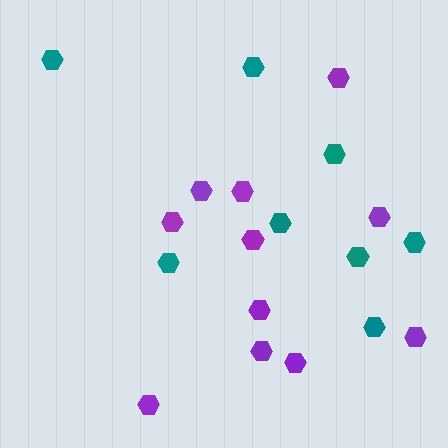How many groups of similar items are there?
There are 2 groups: one group of purple hexagons (11) and one group of teal hexagons (8).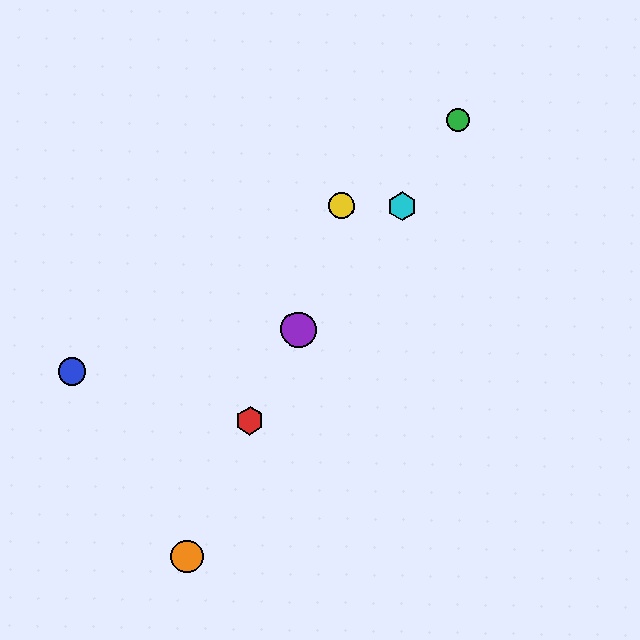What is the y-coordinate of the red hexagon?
The red hexagon is at y≈421.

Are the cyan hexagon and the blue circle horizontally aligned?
No, the cyan hexagon is at y≈207 and the blue circle is at y≈371.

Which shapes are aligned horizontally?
The yellow circle, the cyan hexagon are aligned horizontally.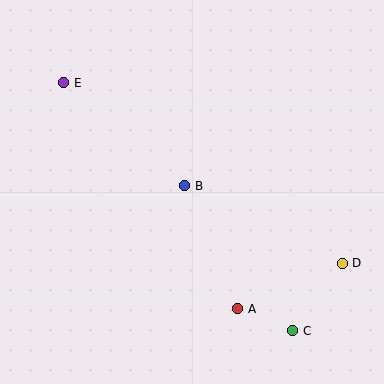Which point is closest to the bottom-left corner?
Point A is closest to the bottom-left corner.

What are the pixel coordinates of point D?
Point D is at (342, 263).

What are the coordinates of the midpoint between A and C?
The midpoint between A and C is at (265, 320).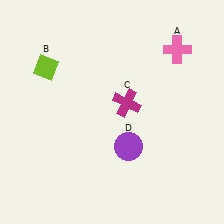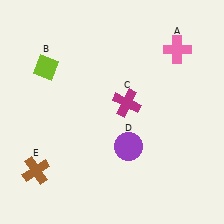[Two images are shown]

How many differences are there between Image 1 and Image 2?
There is 1 difference between the two images.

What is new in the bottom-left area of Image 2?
A brown cross (E) was added in the bottom-left area of Image 2.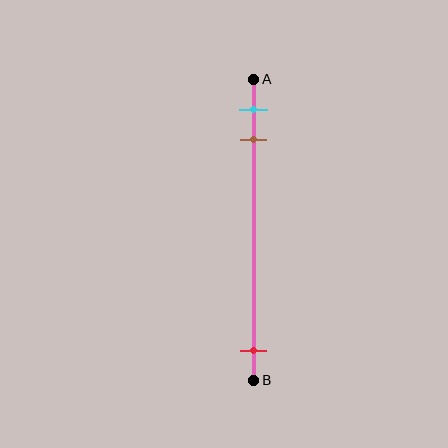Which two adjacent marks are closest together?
The cyan and brown marks are the closest adjacent pair.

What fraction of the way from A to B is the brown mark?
The brown mark is approximately 20% (0.2) of the way from A to B.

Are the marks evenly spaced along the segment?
No, the marks are not evenly spaced.